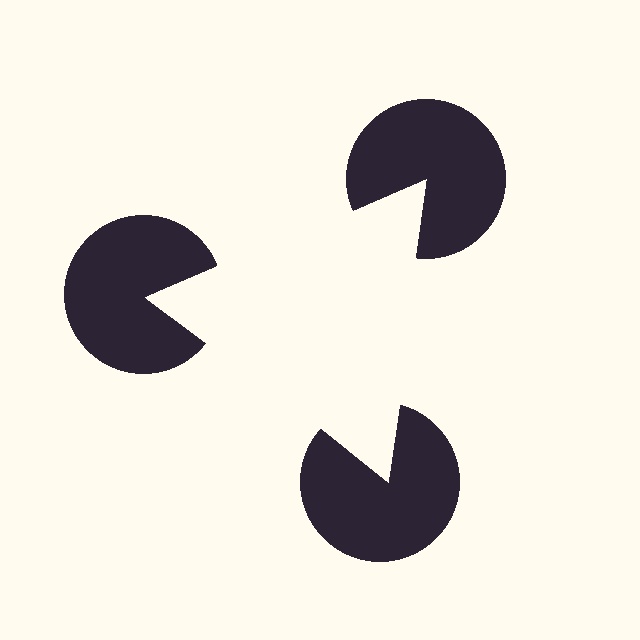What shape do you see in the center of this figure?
An illusory triangle — its edges are inferred from the aligned wedge cuts in the pac-man discs, not physically drawn.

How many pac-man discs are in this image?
There are 3 — one at each vertex of the illusory triangle.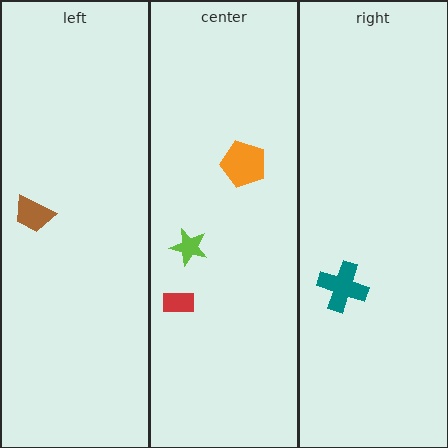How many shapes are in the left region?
1.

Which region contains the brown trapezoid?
The left region.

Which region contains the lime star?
The center region.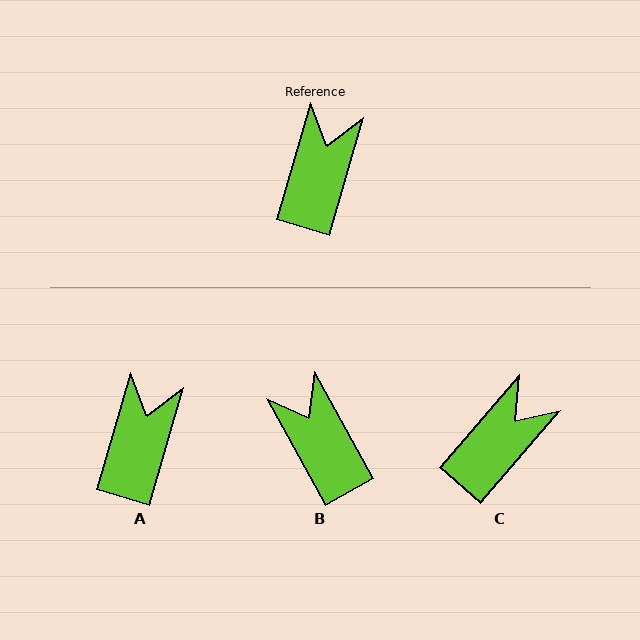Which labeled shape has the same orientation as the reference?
A.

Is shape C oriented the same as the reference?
No, it is off by about 24 degrees.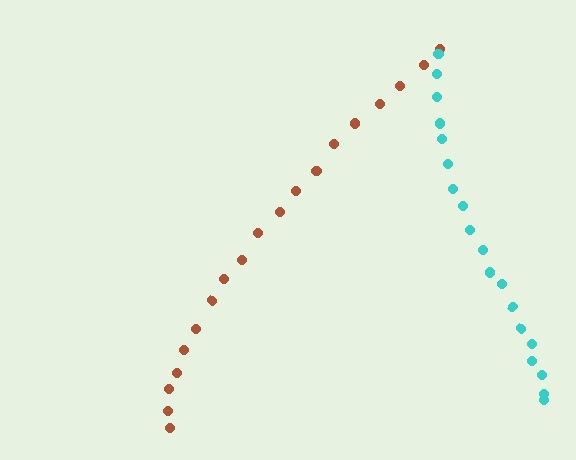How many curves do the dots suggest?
There are 2 distinct paths.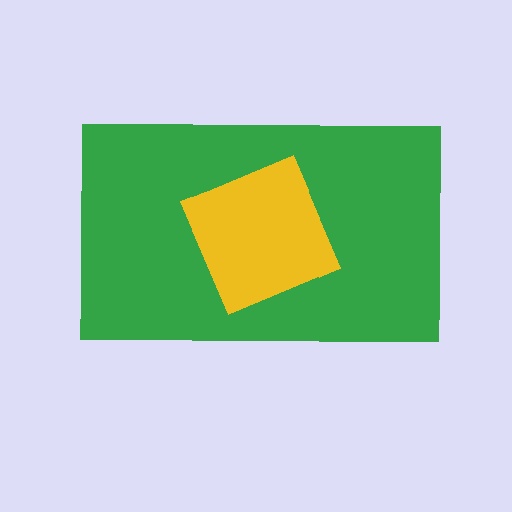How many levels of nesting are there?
2.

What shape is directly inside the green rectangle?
The yellow diamond.